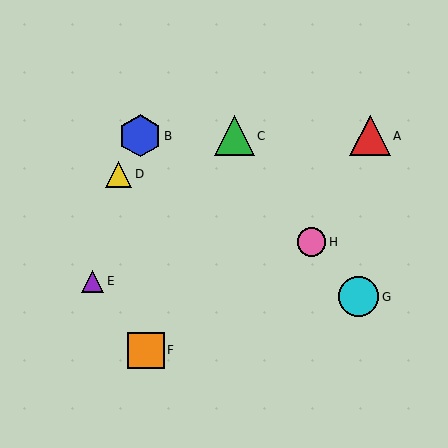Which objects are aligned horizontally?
Objects A, B, C are aligned horizontally.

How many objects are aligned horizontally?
3 objects (A, B, C) are aligned horizontally.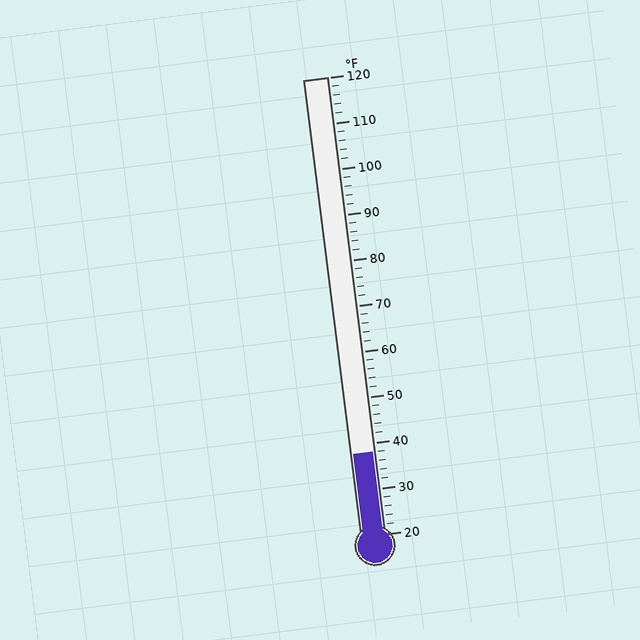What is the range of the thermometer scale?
The thermometer scale ranges from 20°F to 120°F.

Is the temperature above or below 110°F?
The temperature is below 110°F.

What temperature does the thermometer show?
The thermometer shows approximately 38°F.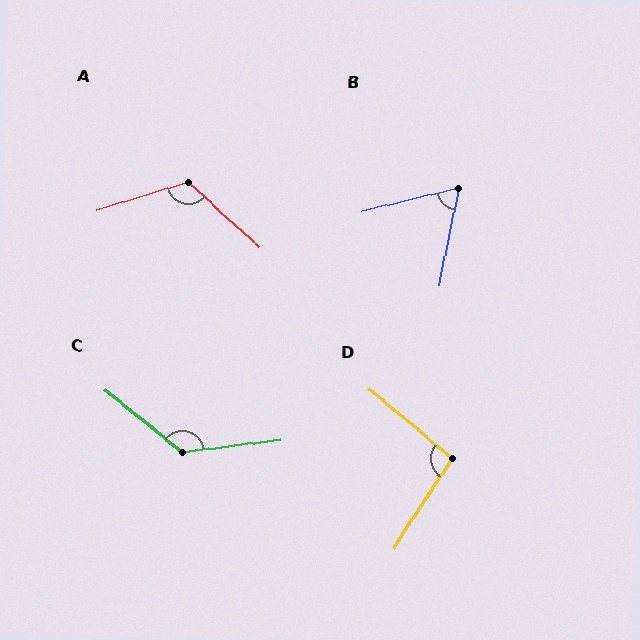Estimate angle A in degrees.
Approximately 120 degrees.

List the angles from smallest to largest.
B (65°), D (97°), A (120°), C (134°).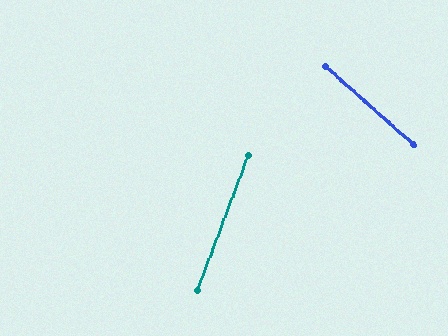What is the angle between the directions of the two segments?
Approximately 69 degrees.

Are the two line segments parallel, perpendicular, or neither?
Neither parallel nor perpendicular — they differ by about 69°.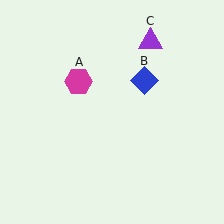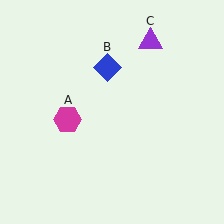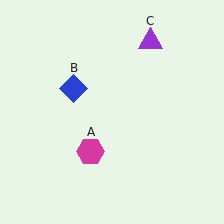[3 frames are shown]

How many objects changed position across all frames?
2 objects changed position: magenta hexagon (object A), blue diamond (object B).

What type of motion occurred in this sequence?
The magenta hexagon (object A), blue diamond (object B) rotated counterclockwise around the center of the scene.